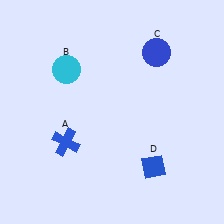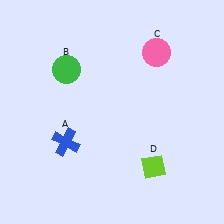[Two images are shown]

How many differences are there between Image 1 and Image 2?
There are 3 differences between the two images.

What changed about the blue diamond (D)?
In Image 1, D is blue. In Image 2, it changed to lime.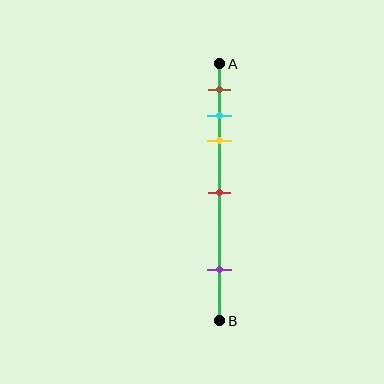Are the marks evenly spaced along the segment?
No, the marks are not evenly spaced.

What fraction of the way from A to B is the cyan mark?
The cyan mark is approximately 20% (0.2) of the way from A to B.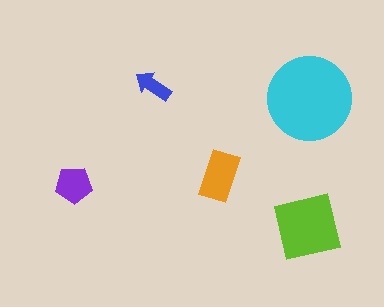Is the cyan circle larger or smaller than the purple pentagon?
Larger.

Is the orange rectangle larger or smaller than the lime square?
Smaller.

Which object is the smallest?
The blue arrow.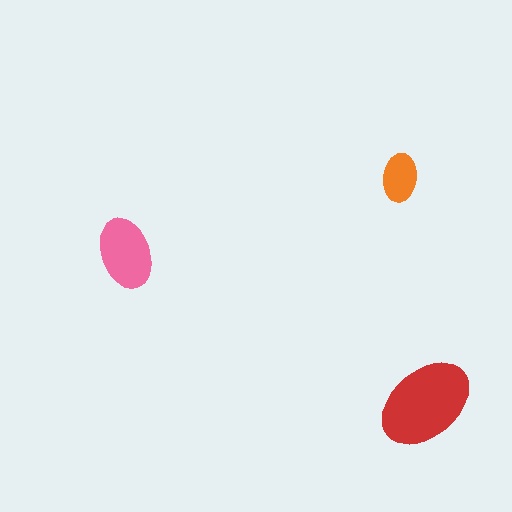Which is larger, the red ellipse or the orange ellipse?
The red one.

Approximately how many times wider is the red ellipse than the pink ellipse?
About 1.5 times wider.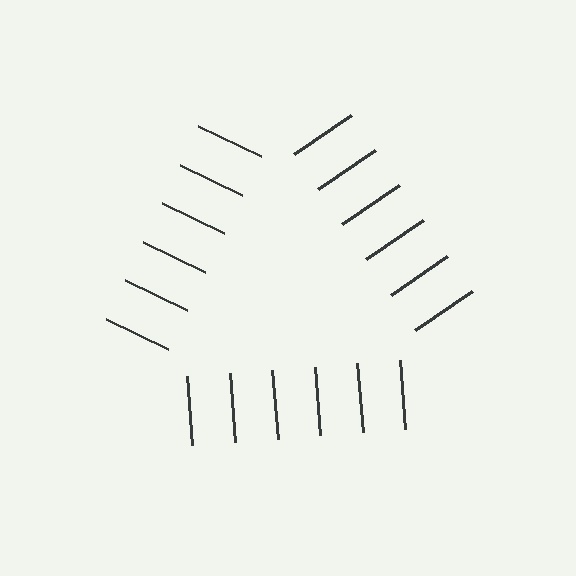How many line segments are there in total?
18 — 6 along each of the 3 edges.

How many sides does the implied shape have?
3 sides — the line-ends trace a triangle.